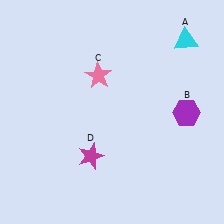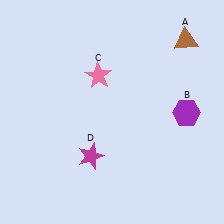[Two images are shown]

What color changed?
The triangle (A) changed from cyan in Image 1 to brown in Image 2.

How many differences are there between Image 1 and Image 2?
There is 1 difference between the two images.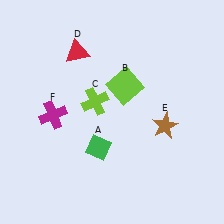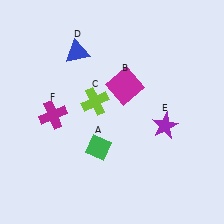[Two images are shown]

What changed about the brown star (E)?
In Image 1, E is brown. In Image 2, it changed to purple.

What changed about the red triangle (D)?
In Image 1, D is red. In Image 2, it changed to blue.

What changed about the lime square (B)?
In Image 1, B is lime. In Image 2, it changed to magenta.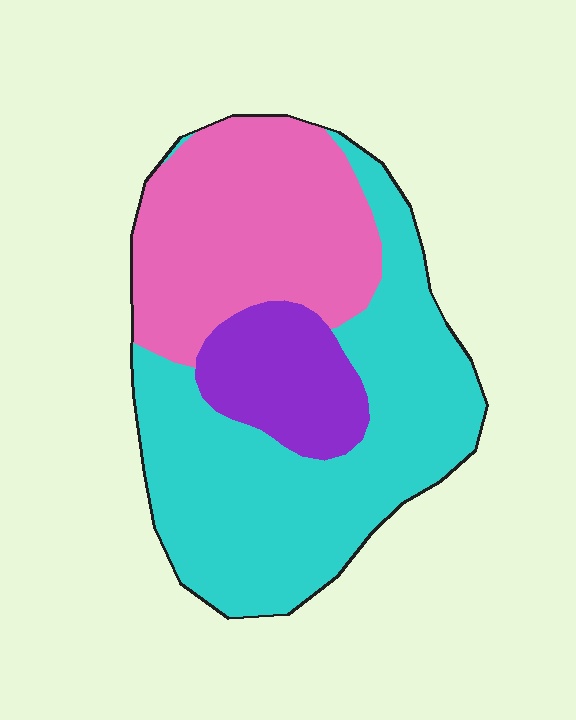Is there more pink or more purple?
Pink.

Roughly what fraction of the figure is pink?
Pink covers around 35% of the figure.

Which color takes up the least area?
Purple, at roughly 15%.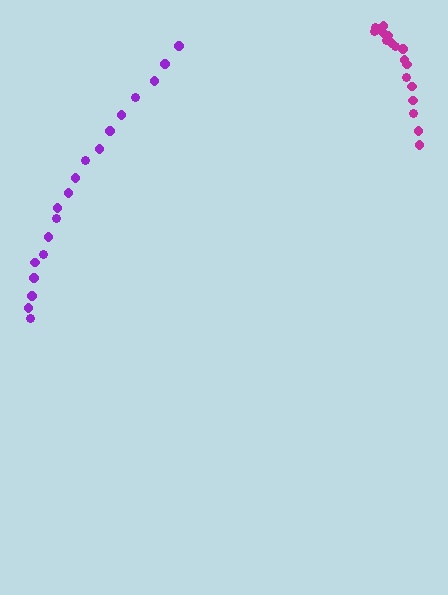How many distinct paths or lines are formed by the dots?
There are 2 distinct paths.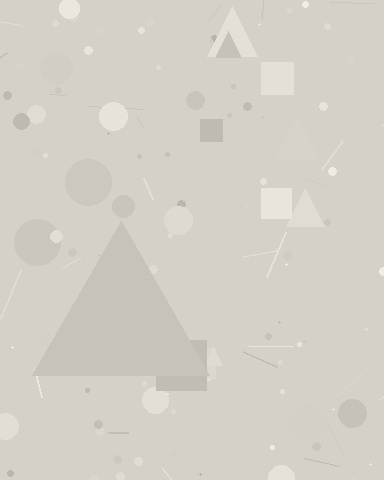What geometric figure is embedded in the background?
A triangle is embedded in the background.